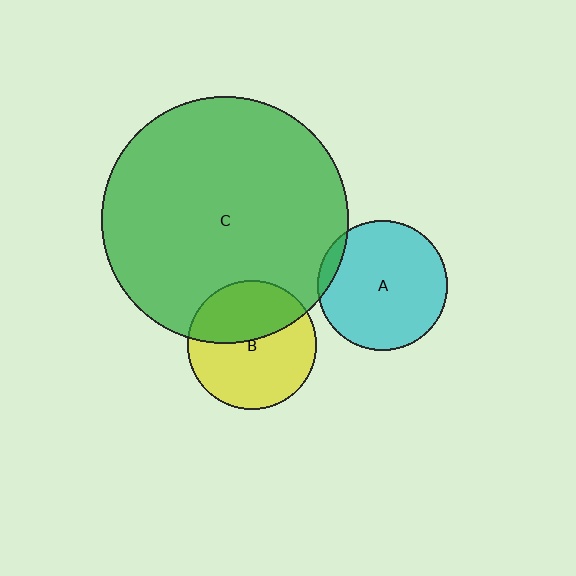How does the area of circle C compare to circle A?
Approximately 3.6 times.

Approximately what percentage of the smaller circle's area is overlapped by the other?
Approximately 40%.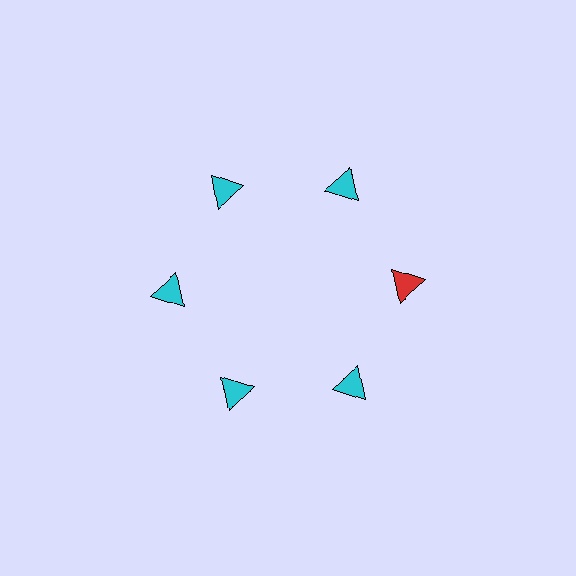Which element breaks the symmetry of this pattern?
The red triangle at roughly the 3 o'clock position breaks the symmetry. All other shapes are cyan triangles.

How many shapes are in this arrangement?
There are 6 shapes arranged in a ring pattern.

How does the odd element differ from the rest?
It has a different color: red instead of cyan.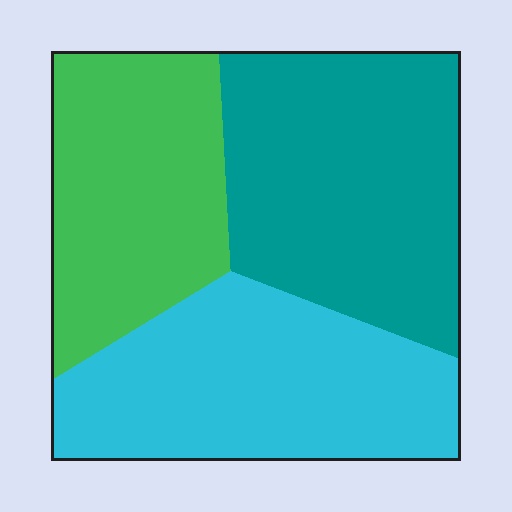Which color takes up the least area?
Green, at roughly 30%.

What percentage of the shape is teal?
Teal covers roughly 35% of the shape.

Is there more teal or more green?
Teal.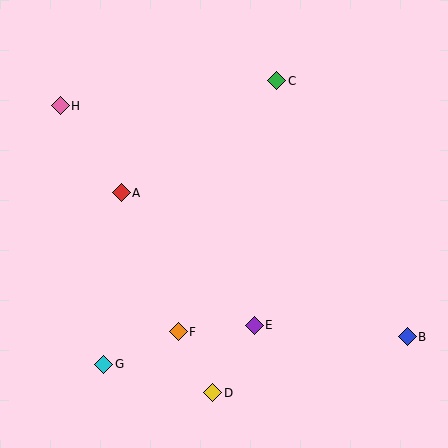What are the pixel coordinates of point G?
Point G is at (104, 364).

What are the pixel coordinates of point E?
Point E is at (254, 325).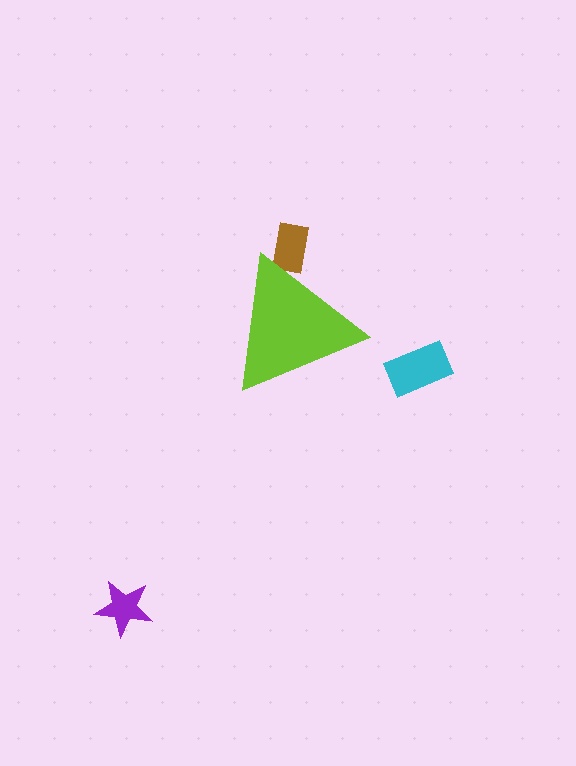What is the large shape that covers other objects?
A lime triangle.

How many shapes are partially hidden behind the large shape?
1 shape is partially hidden.